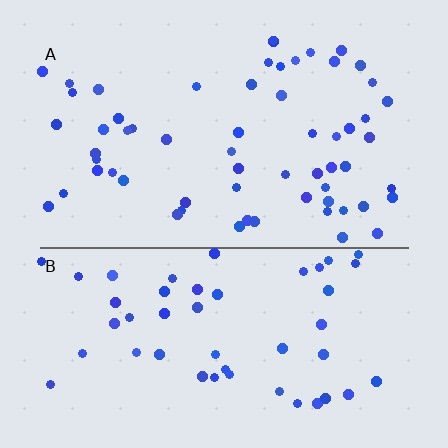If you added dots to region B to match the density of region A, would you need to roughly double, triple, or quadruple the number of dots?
Approximately double.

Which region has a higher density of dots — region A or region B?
A (the top).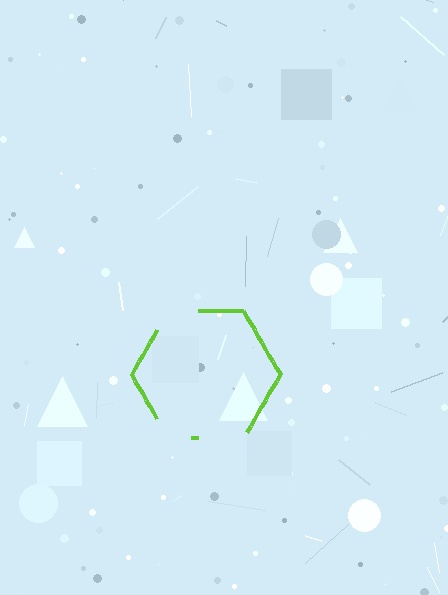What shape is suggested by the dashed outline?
The dashed outline suggests a hexagon.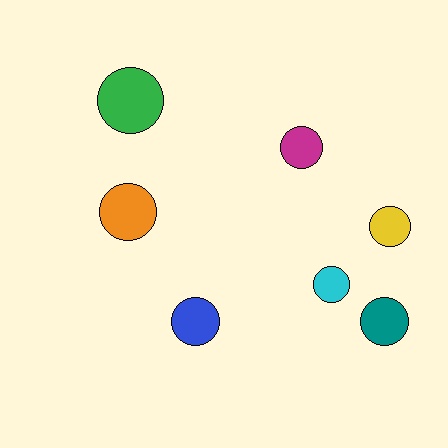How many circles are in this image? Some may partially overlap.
There are 7 circles.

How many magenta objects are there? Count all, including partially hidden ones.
There is 1 magenta object.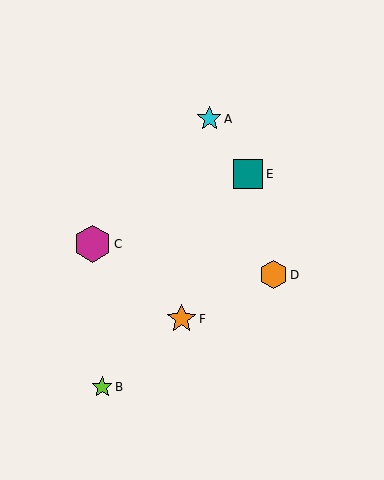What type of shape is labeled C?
Shape C is a magenta hexagon.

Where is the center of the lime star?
The center of the lime star is at (102, 387).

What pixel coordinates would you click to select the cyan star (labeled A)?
Click at (209, 119) to select the cyan star A.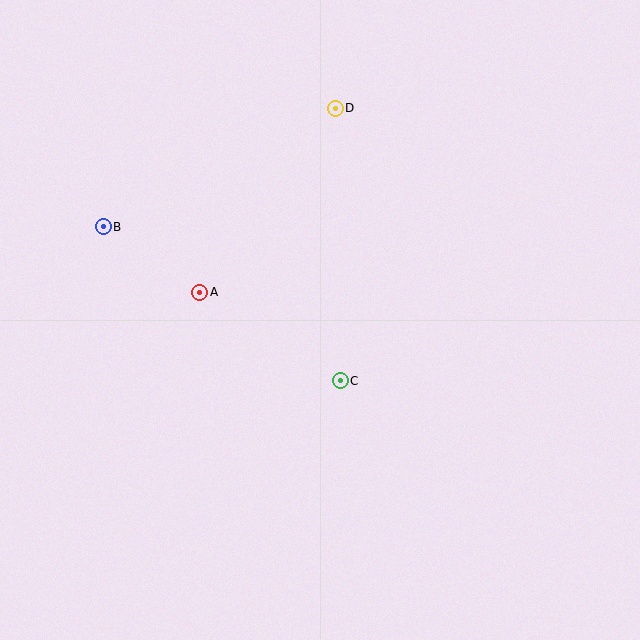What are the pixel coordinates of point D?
Point D is at (335, 108).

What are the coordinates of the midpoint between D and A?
The midpoint between D and A is at (268, 200).